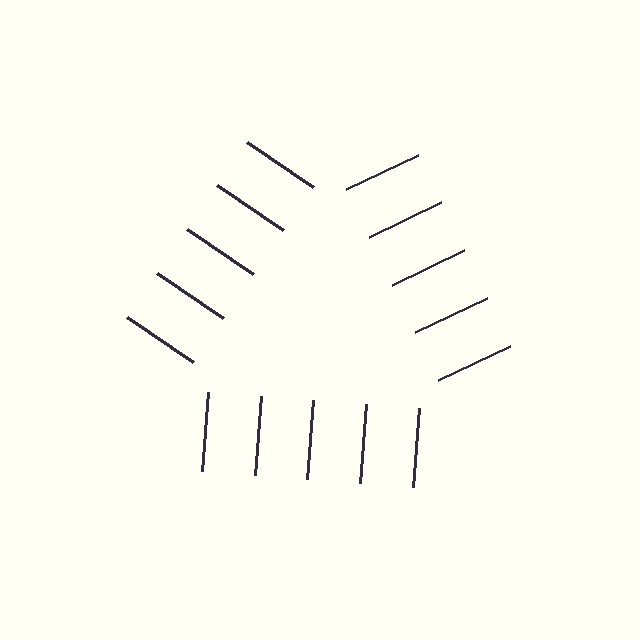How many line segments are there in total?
15 — 5 along each of the 3 edges.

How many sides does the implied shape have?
3 sides — the line-ends trace a triangle.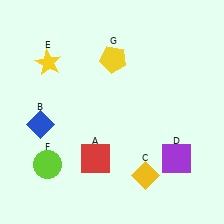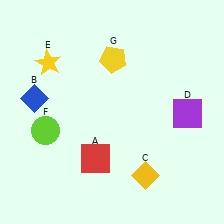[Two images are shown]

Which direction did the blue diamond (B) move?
The blue diamond (B) moved up.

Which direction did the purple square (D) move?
The purple square (D) moved up.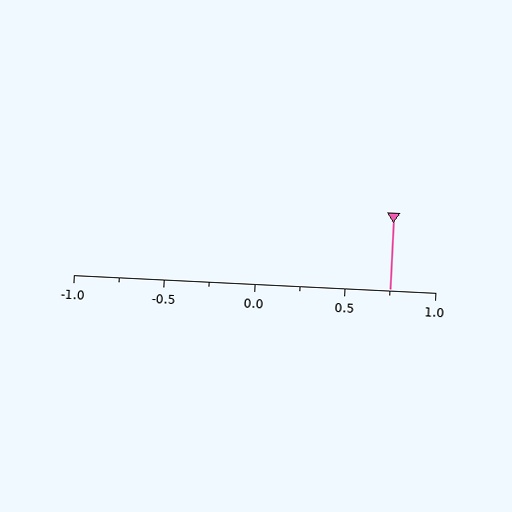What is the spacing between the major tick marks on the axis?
The major ticks are spaced 0.5 apart.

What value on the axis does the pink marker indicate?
The marker indicates approximately 0.75.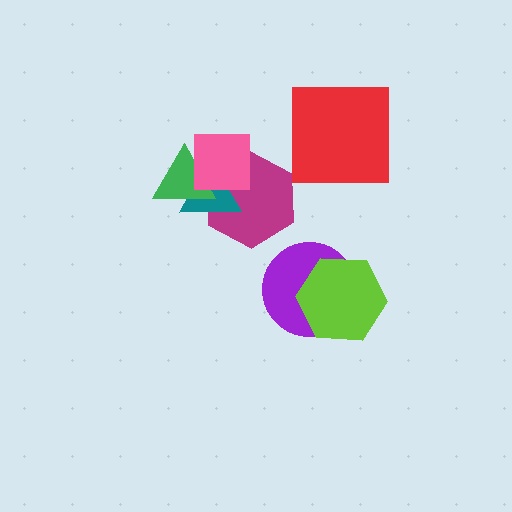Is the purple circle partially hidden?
Yes, it is partially covered by another shape.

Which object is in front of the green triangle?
The pink square is in front of the green triangle.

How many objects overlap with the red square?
0 objects overlap with the red square.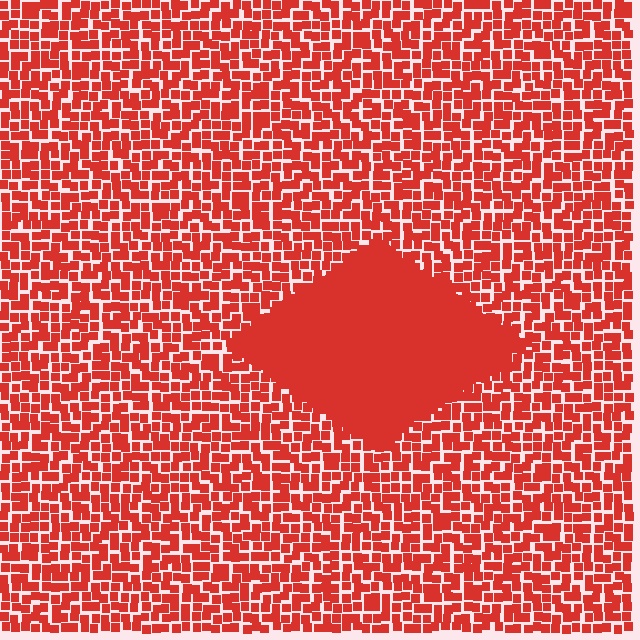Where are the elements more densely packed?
The elements are more densely packed inside the diamond boundary.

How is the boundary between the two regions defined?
The boundary is defined by a change in element density (approximately 2.7x ratio). All elements are the same color, size, and shape.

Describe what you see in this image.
The image contains small red elements arranged at two different densities. A diamond-shaped region is visible where the elements are more densely packed than the surrounding area.